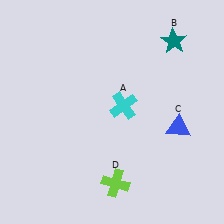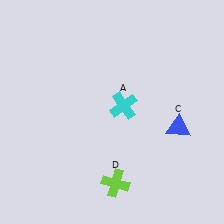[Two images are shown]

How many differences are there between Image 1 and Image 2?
There is 1 difference between the two images.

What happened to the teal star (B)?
The teal star (B) was removed in Image 2. It was in the top-right area of Image 1.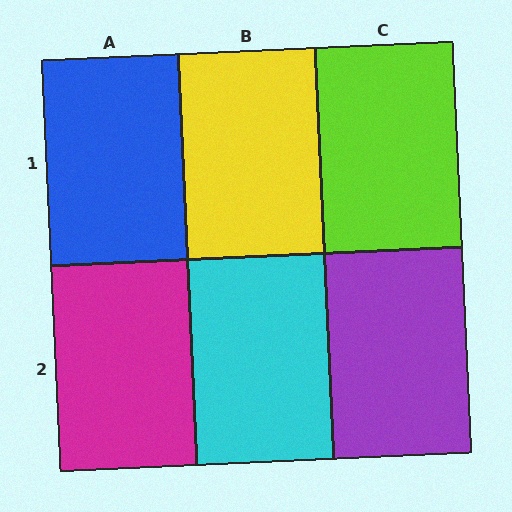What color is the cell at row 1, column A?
Blue.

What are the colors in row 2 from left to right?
Magenta, cyan, purple.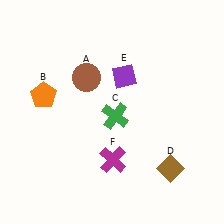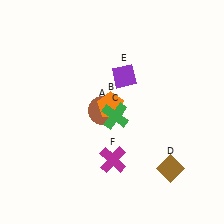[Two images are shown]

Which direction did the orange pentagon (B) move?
The orange pentagon (B) moved right.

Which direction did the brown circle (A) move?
The brown circle (A) moved down.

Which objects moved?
The objects that moved are: the brown circle (A), the orange pentagon (B).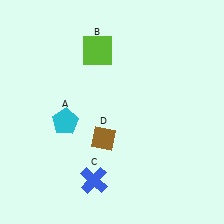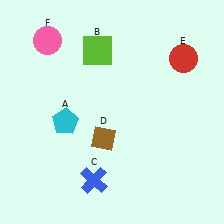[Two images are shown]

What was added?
A red circle (E), a pink circle (F) were added in Image 2.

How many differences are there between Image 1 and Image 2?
There are 2 differences between the two images.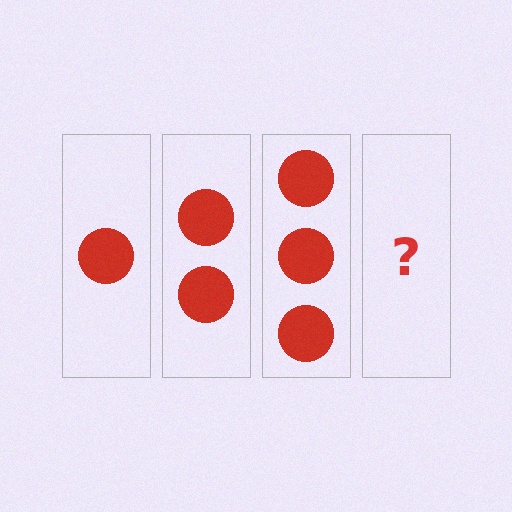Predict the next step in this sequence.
The next step is 4 circles.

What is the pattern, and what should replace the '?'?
The pattern is that each step adds one more circle. The '?' should be 4 circles.